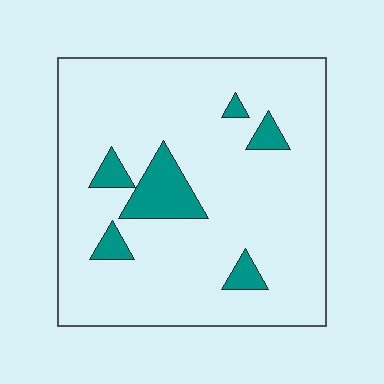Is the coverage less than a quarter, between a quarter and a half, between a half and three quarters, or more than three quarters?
Less than a quarter.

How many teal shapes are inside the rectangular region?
6.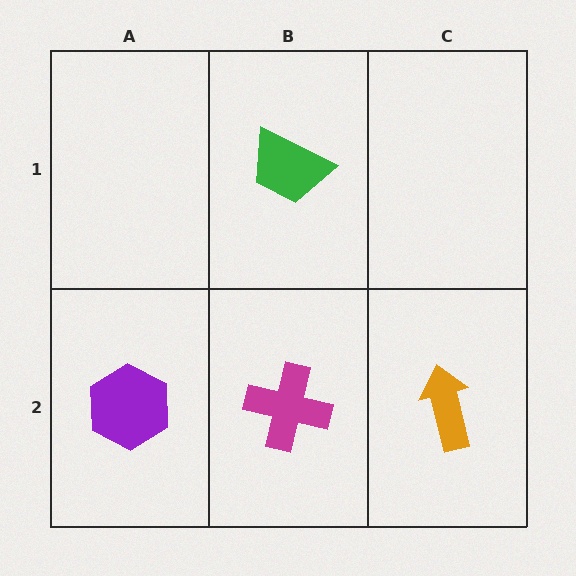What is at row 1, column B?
A green trapezoid.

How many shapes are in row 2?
3 shapes.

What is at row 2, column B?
A magenta cross.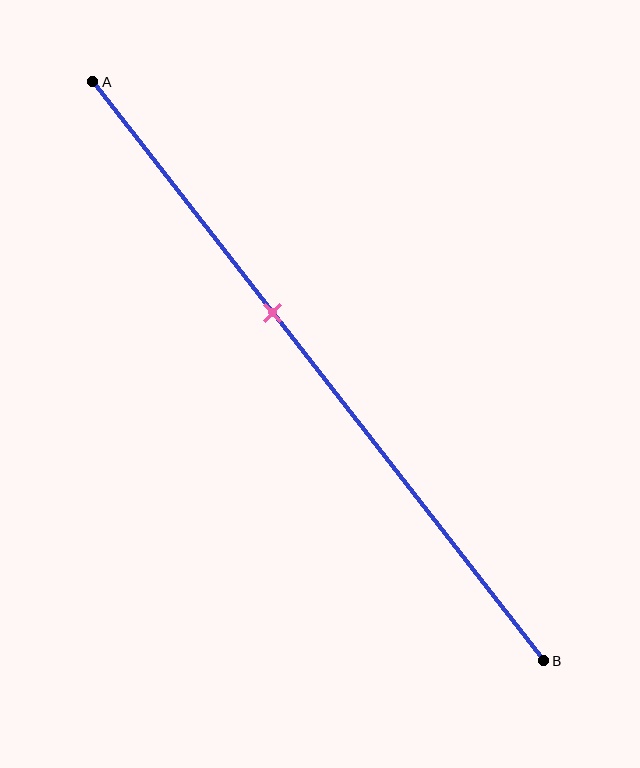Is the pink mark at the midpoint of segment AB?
No, the mark is at about 40% from A, not at the 50% midpoint.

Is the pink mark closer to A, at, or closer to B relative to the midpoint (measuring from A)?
The pink mark is closer to point A than the midpoint of segment AB.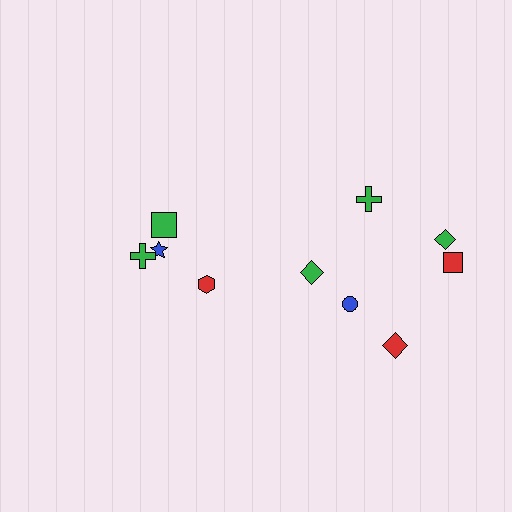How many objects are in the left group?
There are 4 objects.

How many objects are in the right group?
There are 6 objects.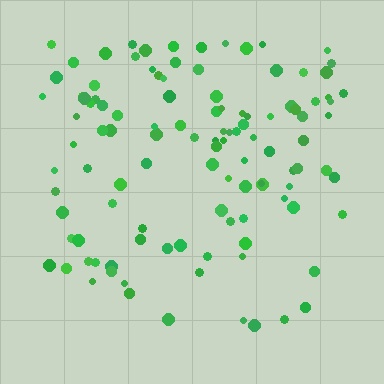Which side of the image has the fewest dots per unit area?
The bottom.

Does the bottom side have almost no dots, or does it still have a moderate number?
Still a moderate number, just noticeably fewer than the top.